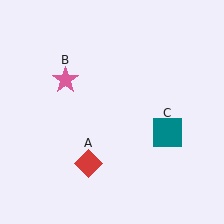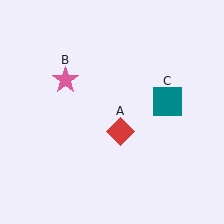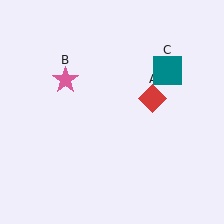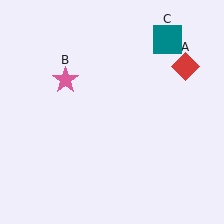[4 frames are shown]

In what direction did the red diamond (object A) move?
The red diamond (object A) moved up and to the right.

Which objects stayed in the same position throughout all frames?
Pink star (object B) remained stationary.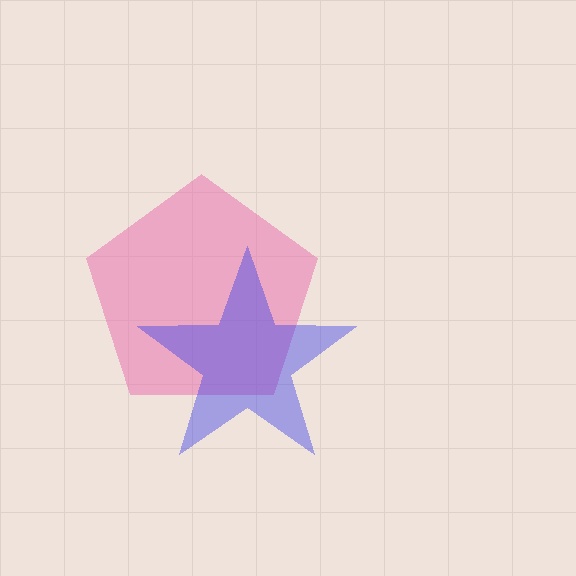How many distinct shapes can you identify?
There are 2 distinct shapes: a pink pentagon, a blue star.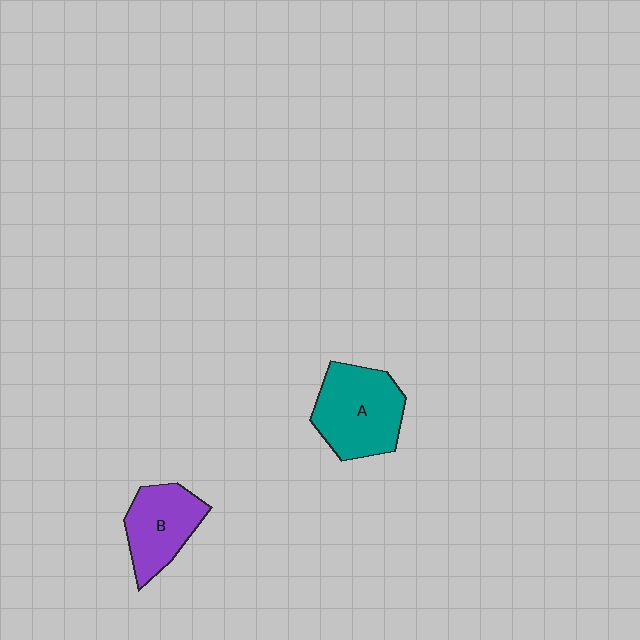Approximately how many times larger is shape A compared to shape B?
Approximately 1.3 times.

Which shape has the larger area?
Shape A (teal).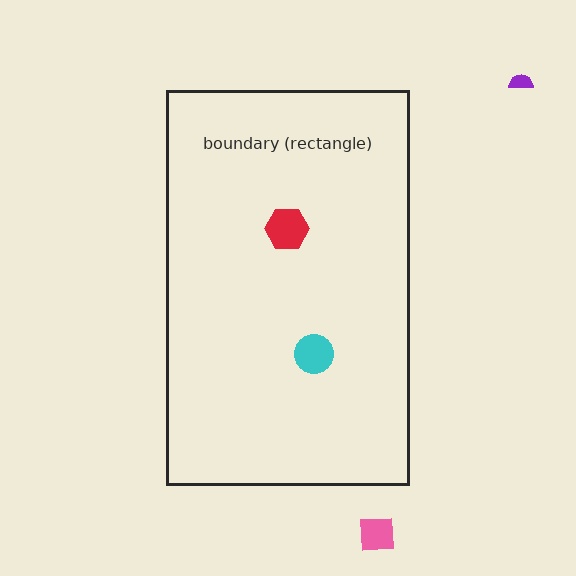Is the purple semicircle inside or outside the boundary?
Outside.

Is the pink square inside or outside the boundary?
Outside.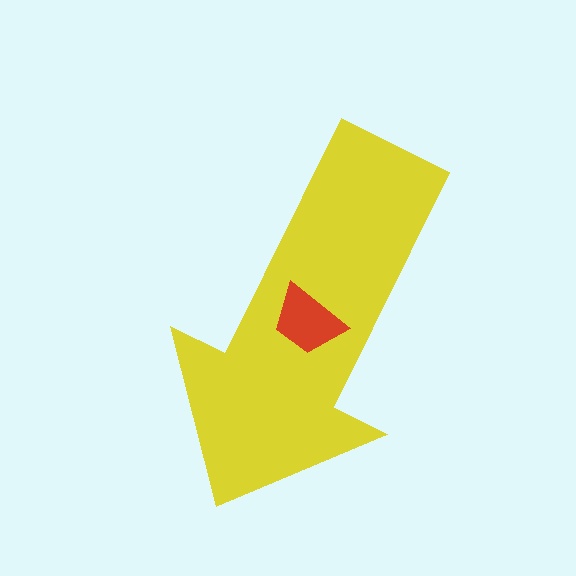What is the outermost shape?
The yellow arrow.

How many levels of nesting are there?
2.